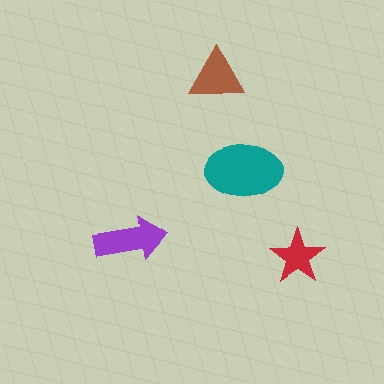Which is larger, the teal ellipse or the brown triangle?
The teal ellipse.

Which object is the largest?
The teal ellipse.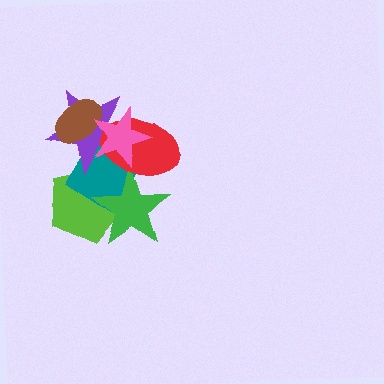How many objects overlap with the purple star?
5 objects overlap with the purple star.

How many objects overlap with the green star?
3 objects overlap with the green star.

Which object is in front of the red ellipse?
The pink star is in front of the red ellipse.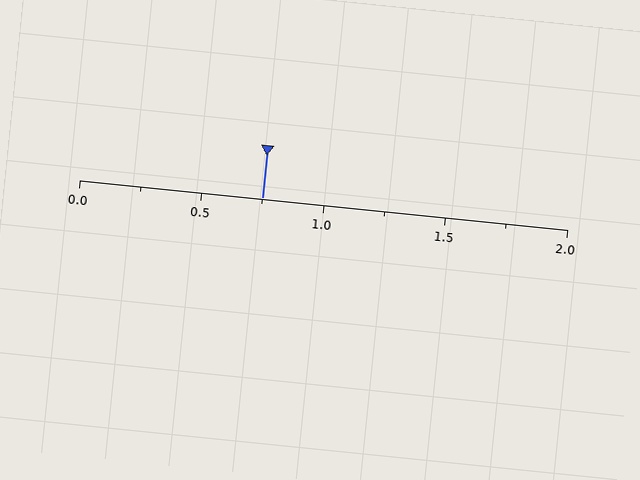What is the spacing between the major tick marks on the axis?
The major ticks are spaced 0.5 apart.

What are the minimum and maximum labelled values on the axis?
The axis runs from 0.0 to 2.0.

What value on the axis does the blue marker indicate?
The marker indicates approximately 0.75.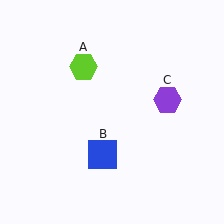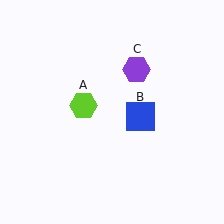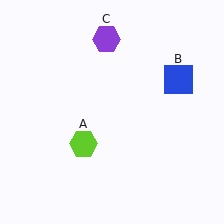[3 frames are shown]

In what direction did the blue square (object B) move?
The blue square (object B) moved up and to the right.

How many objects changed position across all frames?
3 objects changed position: lime hexagon (object A), blue square (object B), purple hexagon (object C).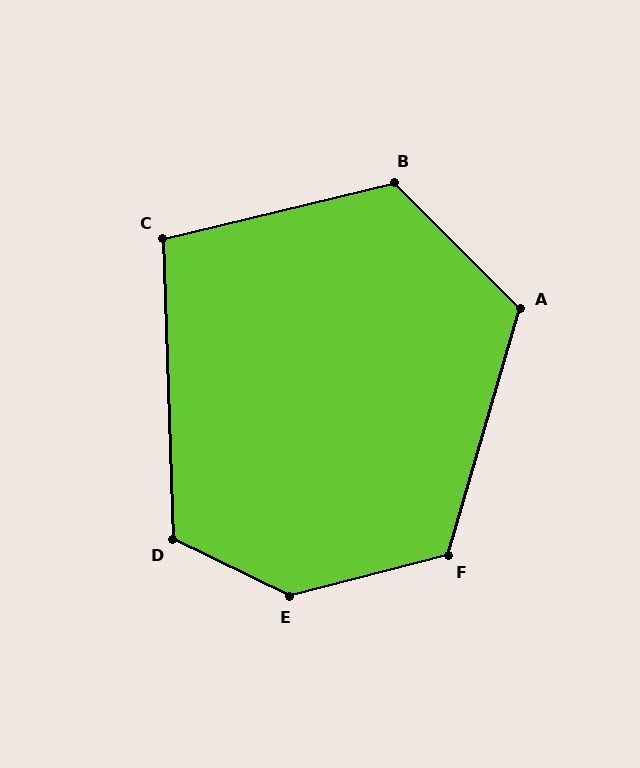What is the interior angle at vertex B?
Approximately 122 degrees (obtuse).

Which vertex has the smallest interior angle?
C, at approximately 101 degrees.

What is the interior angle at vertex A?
Approximately 119 degrees (obtuse).